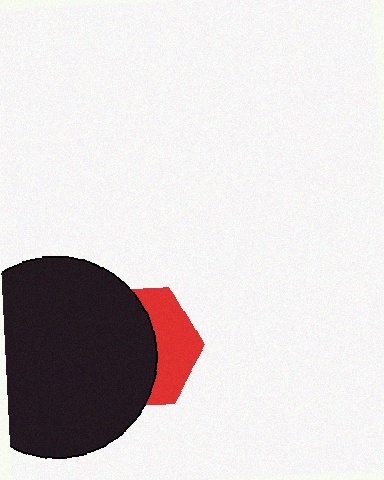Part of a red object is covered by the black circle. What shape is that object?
It is a hexagon.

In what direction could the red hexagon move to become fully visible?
The red hexagon could move right. That would shift it out from behind the black circle entirely.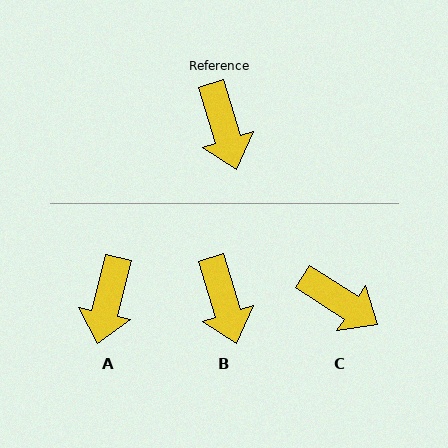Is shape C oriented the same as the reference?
No, it is off by about 41 degrees.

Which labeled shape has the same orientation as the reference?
B.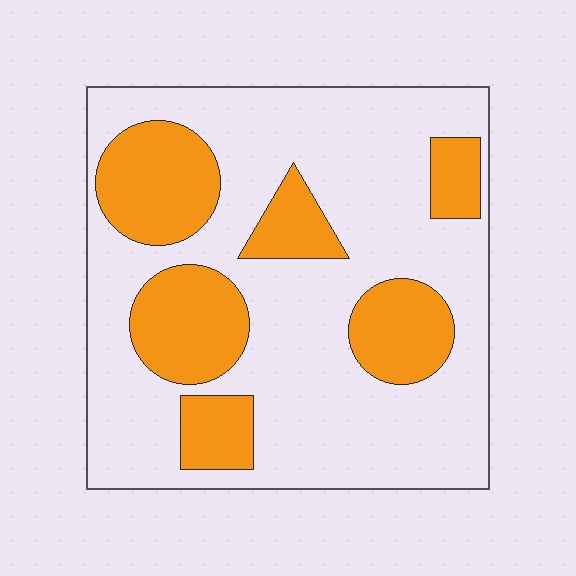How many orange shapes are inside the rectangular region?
6.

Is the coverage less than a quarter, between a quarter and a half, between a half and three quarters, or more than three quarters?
Between a quarter and a half.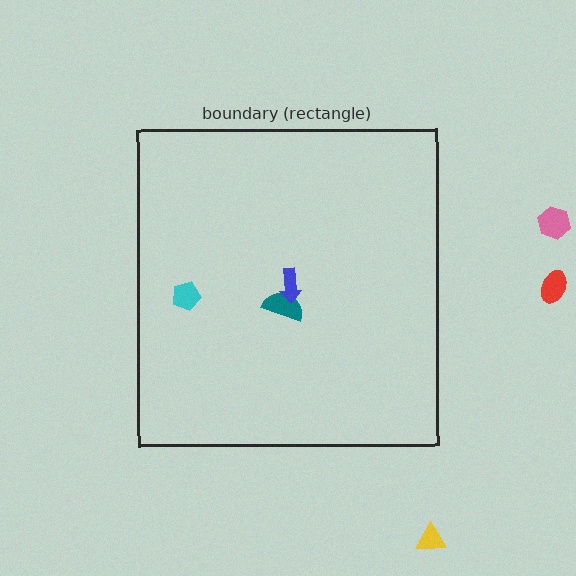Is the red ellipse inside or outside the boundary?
Outside.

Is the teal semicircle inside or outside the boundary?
Inside.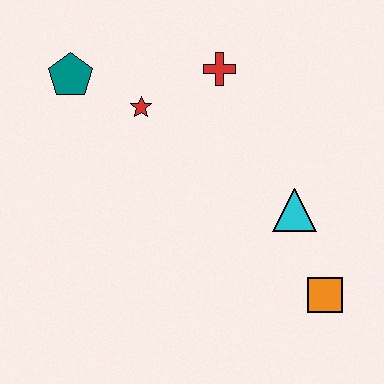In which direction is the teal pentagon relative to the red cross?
The teal pentagon is to the left of the red cross.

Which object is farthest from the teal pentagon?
The orange square is farthest from the teal pentagon.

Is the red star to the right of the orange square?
No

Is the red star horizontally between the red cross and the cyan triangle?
No